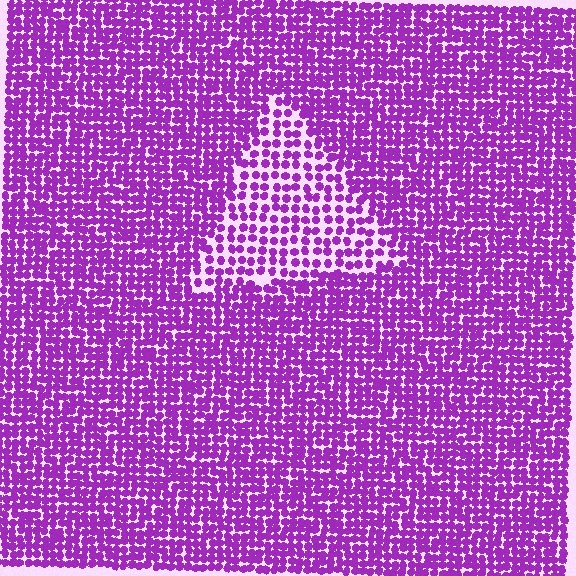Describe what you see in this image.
The image contains small purple elements arranged at two different densities. A triangle-shaped region is visible where the elements are less densely packed than the surrounding area.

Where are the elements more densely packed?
The elements are more densely packed outside the triangle boundary.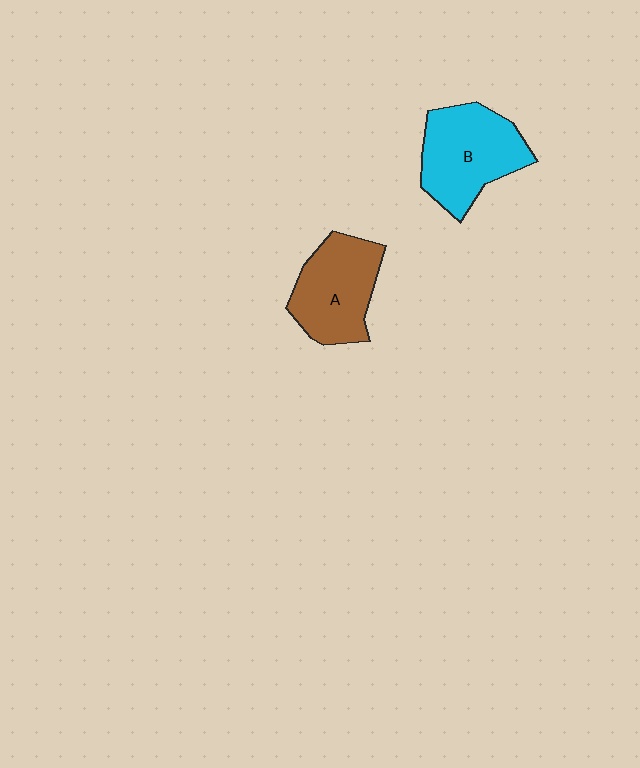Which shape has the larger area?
Shape B (cyan).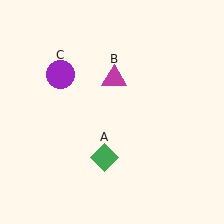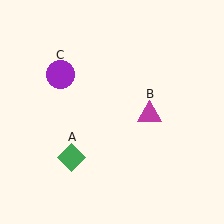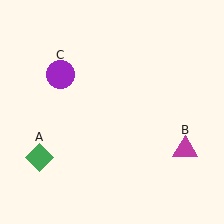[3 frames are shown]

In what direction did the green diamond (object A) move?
The green diamond (object A) moved left.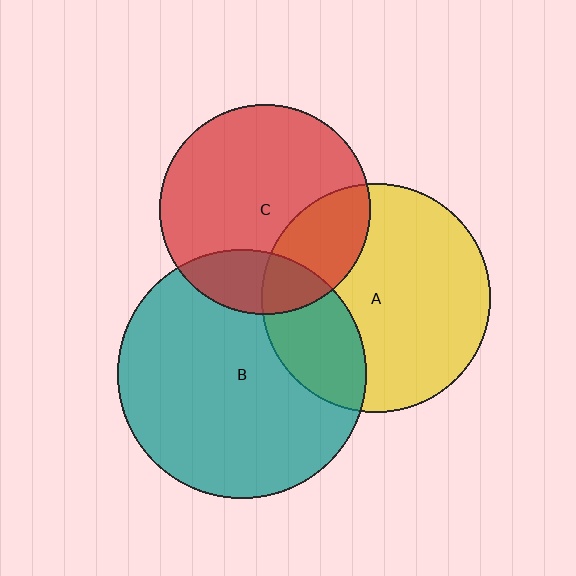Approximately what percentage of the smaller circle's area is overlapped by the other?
Approximately 20%.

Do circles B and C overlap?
Yes.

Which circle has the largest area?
Circle B (teal).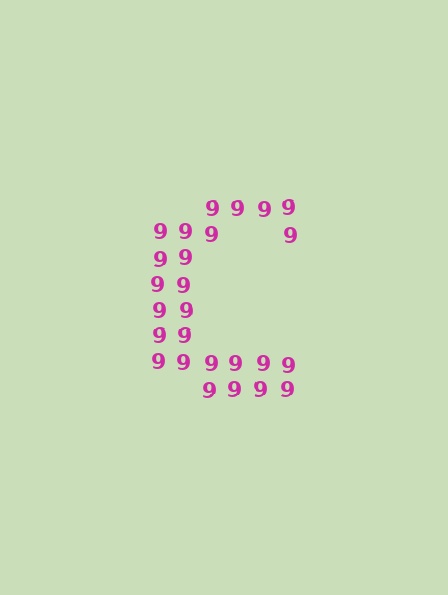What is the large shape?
The large shape is the letter C.